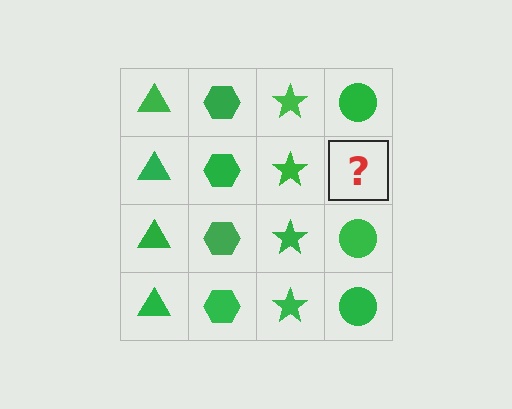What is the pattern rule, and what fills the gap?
The rule is that each column has a consistent shape. The gap should be filled with a green circle.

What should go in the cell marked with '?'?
The missing cell should contain a green circle.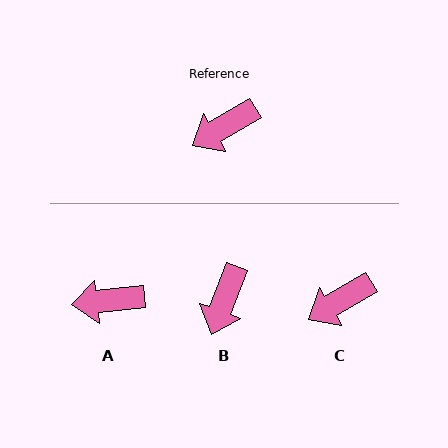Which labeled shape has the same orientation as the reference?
C.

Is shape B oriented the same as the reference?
No, it is off by about 39 degrees.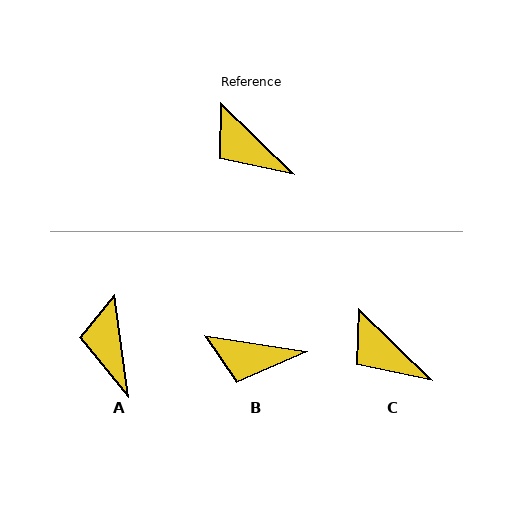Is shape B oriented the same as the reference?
No, it is off by about 36 degrees.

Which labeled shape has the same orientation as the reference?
C.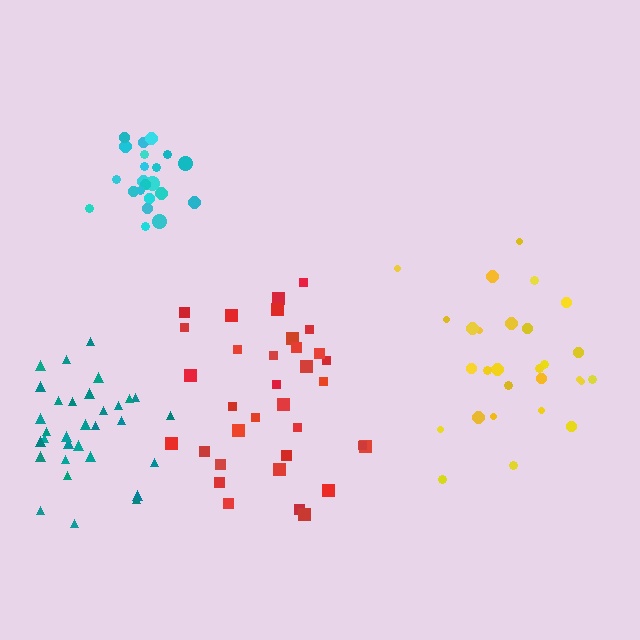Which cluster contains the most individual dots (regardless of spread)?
Red (34).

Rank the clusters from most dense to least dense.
cyan, teal, yellow, red.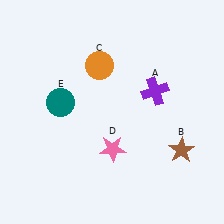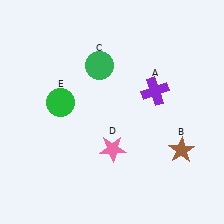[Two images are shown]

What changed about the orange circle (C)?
In Image 1, C is orange. In Image 2, it changed to green.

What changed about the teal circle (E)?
In Image 1, E is teal. In Image 2, it changed to green.